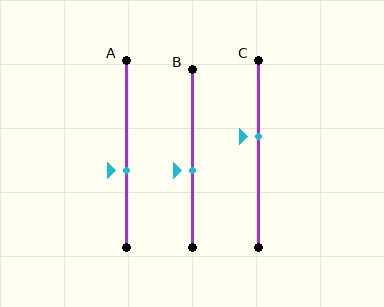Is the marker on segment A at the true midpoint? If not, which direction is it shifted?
No, the marker on segment A is shifted downward by about 9% of the segment length.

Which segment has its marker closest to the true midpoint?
Segment B has its marker closest to the true midpoint.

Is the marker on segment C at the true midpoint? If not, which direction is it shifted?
No, the marker on segment C is shifted upward by about 9% of the segment length.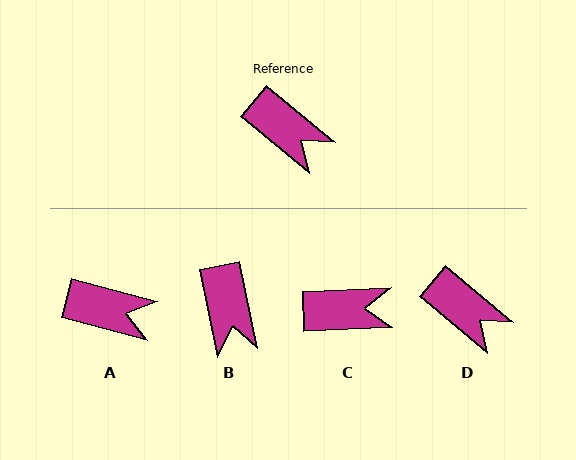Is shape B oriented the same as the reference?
No, it is off by about 38 degrees.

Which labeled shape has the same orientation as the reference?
D.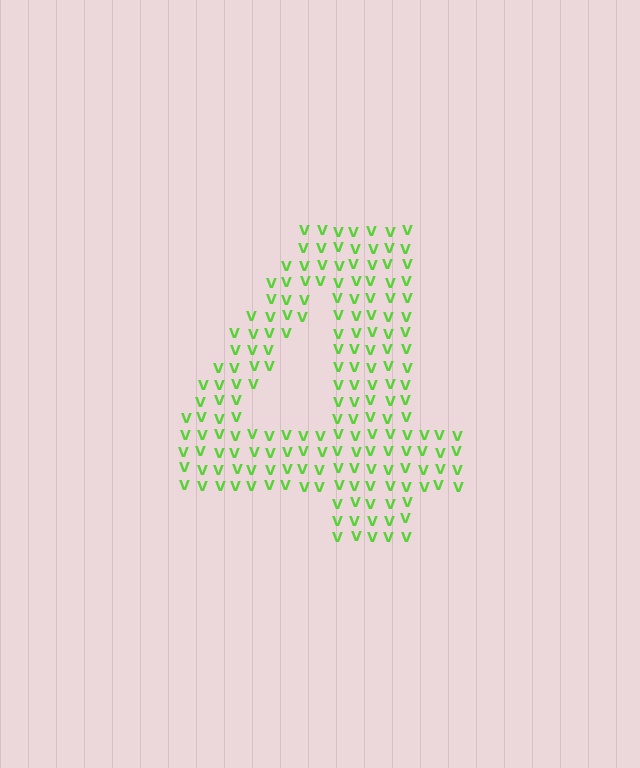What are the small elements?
The small elements are letter V's.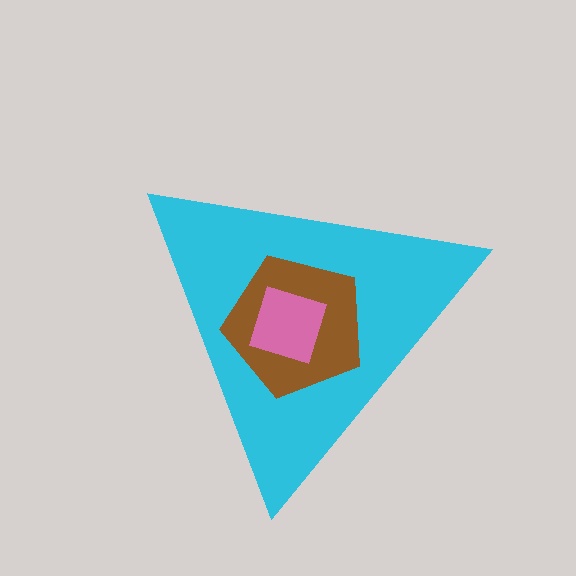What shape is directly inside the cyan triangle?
The brown pentagon.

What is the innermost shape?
The pink diamond.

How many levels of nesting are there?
3.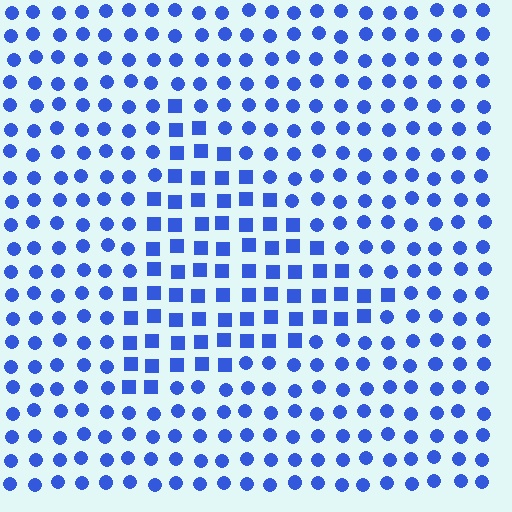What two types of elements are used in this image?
The image uses squares inside the triangle region and circles outside it.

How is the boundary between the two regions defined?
The boundary is defined by a change in element shape: squares inside vs. circles outside. All elements share the same color and spacing.